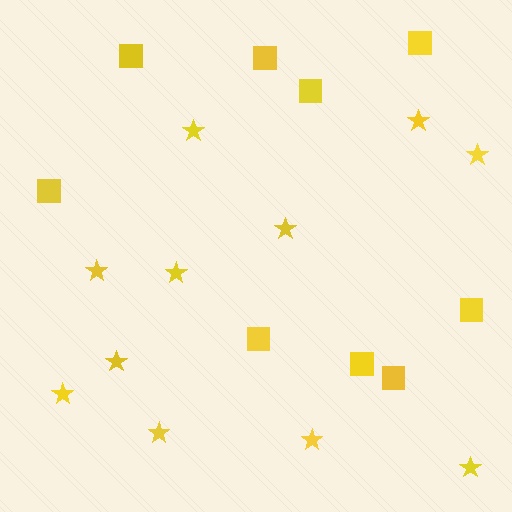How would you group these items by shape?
There are 2 groups: one group of stars (11) and one group of squares (9).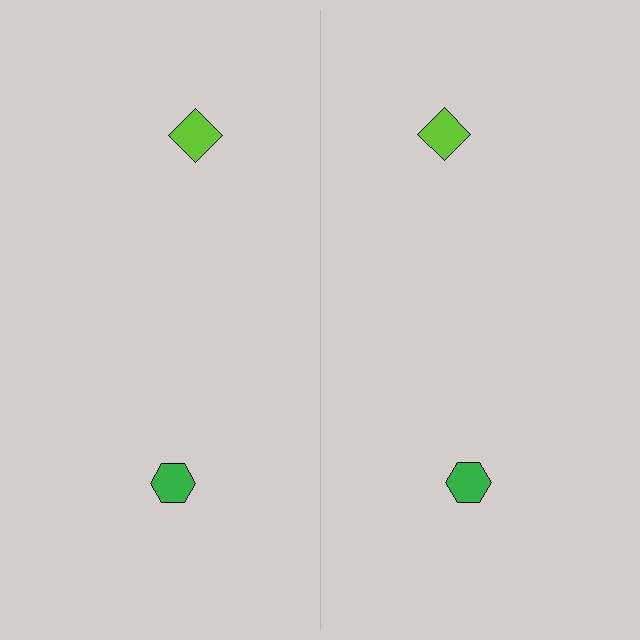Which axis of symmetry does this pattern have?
The pattern has a vertical axis of symmetry running through the center of the image.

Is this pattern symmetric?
Yes, this pattern has bilateral (reflection) symmetry.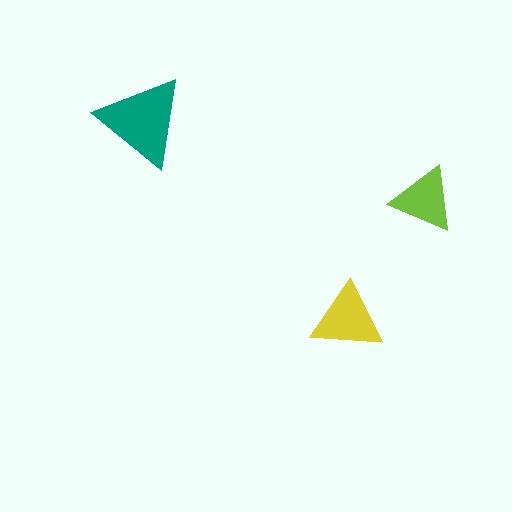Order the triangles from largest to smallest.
the teal one, the yellow one, the lime one.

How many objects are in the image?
There are 3 objects in the image.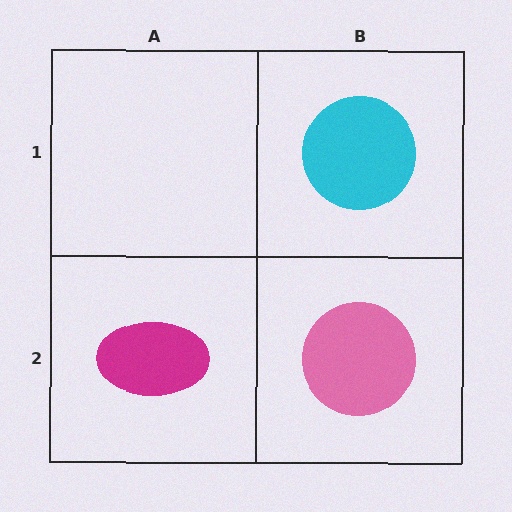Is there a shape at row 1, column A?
No, that cell is empty.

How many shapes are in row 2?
2 shapes.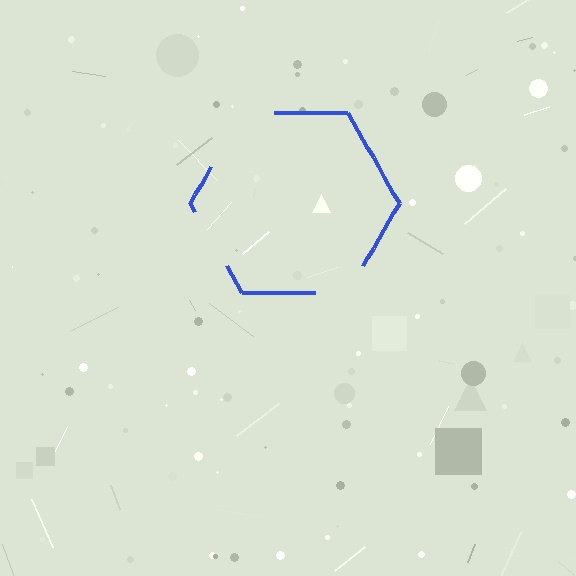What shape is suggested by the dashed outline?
The dashed outline suggests a hexagon.